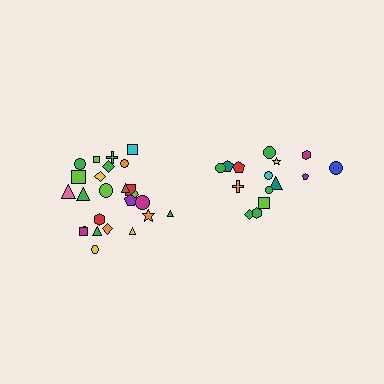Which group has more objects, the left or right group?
The left group.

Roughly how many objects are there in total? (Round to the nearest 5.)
Roughly 40 objects in total.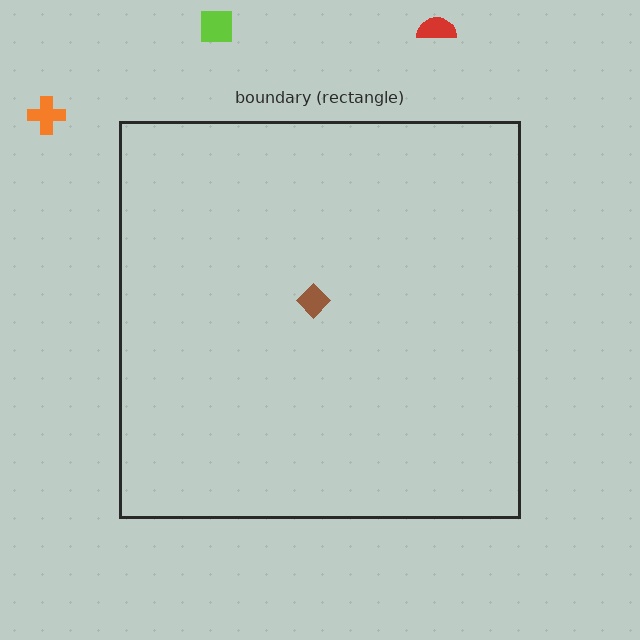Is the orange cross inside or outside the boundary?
Outside.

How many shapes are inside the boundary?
1 inside, 3 outside.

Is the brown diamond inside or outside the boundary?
Inside.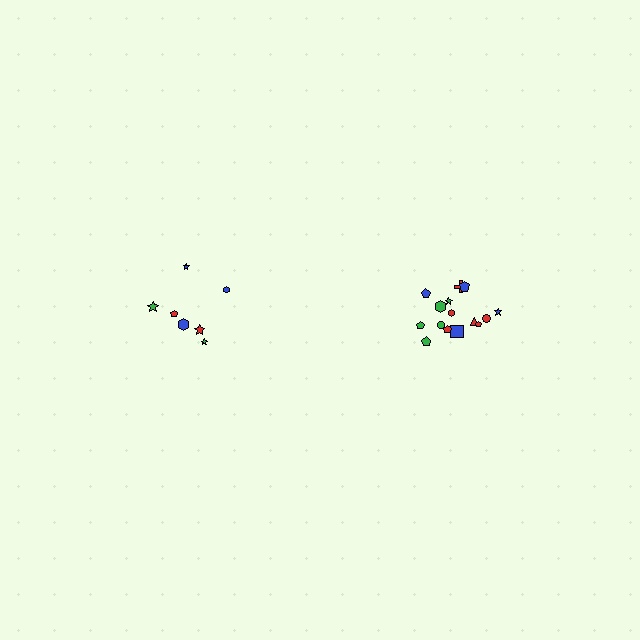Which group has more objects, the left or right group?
The right group.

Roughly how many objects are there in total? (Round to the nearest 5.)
Roughly 20 objects in total.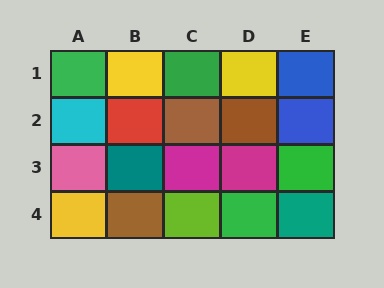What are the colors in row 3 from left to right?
Pink, teal, magenta, magenta, green.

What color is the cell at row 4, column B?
Brown.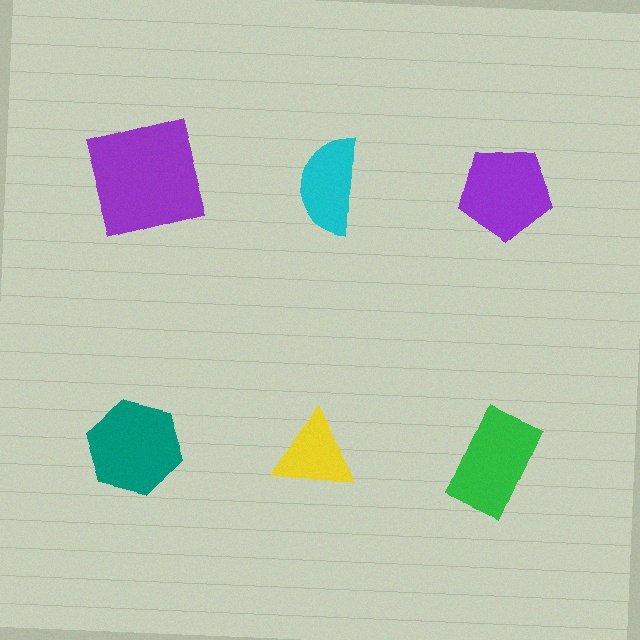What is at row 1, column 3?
A purple pentagon.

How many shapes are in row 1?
3 shapes.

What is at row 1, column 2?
A cyan semicircle.